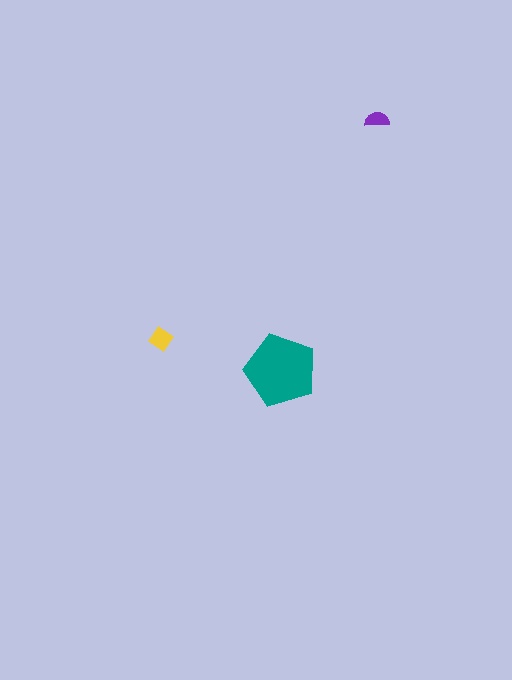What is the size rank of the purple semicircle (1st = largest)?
3rd.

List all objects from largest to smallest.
The teal pentagon, the yellow diamond, the purple semicircle.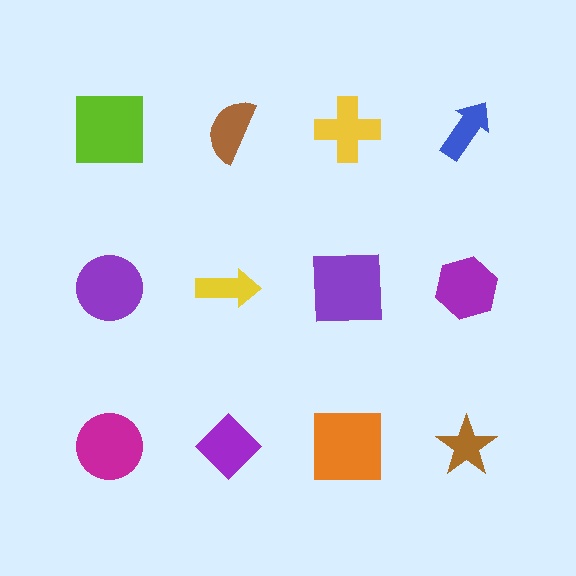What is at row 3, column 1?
A magenta circle.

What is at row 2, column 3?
A purple square.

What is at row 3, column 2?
A purple diamond.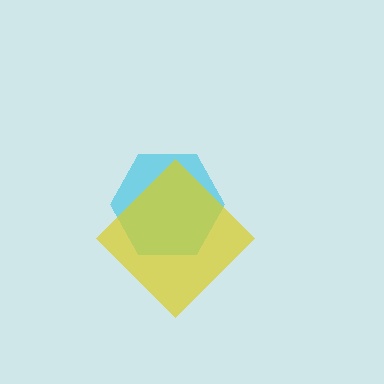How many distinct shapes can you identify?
There are 2 distinct shapes: a cyan hexagon, a yellow diamond.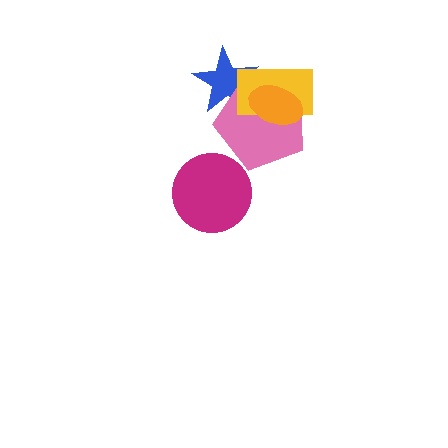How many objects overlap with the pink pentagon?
3 objects overlap with the pink pentagon.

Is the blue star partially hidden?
Yes, it is partially covered by another shape.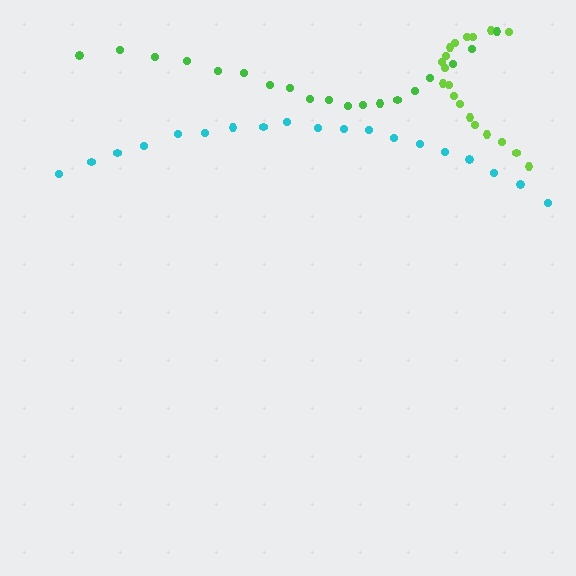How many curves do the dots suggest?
There are 3 distinct paths.